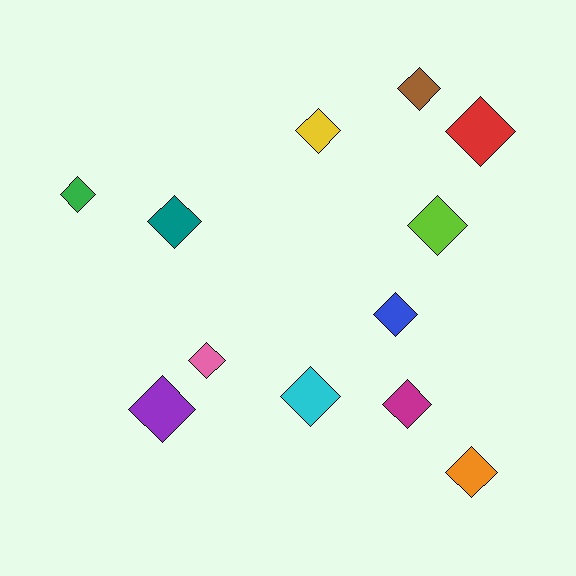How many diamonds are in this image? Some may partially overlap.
There are 12 diamonds.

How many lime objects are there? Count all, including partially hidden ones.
There is 1 lime object.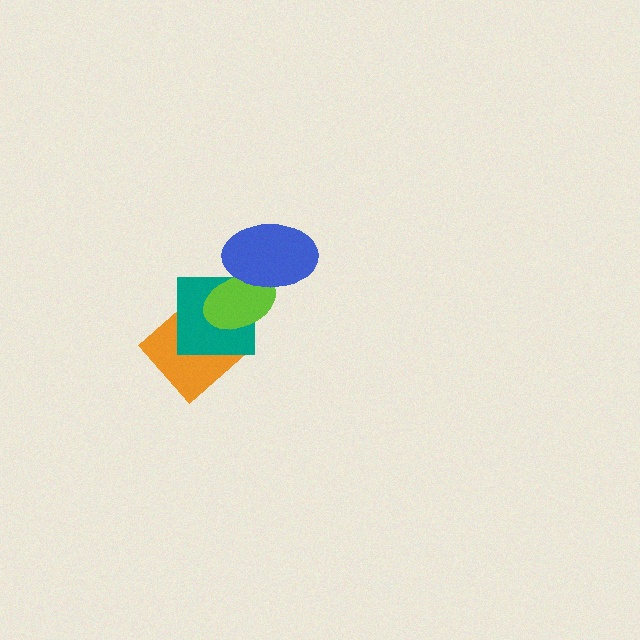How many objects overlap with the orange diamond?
2 objects overlap with the orange diamond.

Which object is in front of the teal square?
The lime ellipse is in front of the teal square.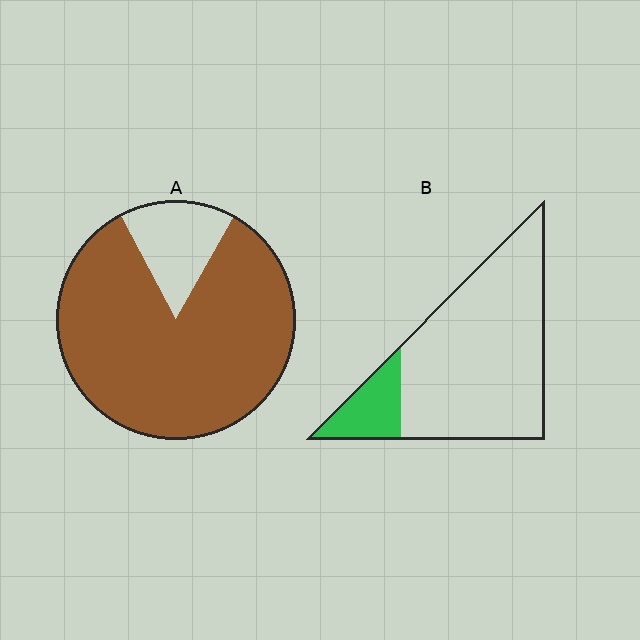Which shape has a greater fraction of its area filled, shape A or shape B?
Shape A.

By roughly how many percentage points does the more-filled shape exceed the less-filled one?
By roughly 70 percentage points (A over B).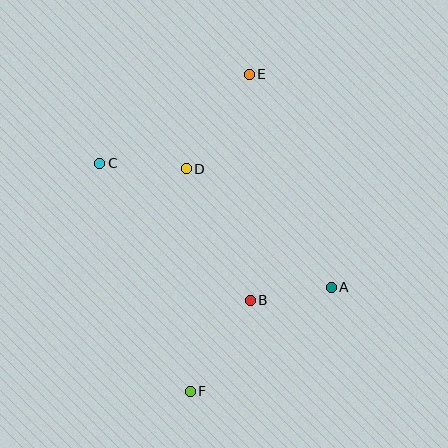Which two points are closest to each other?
Points A and B are closest to each other.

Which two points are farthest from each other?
Points E and F are farthest from each other.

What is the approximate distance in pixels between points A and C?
The distance between A and C is approximately 262 pixels.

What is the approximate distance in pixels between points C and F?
The distance between C and F is approximately 245 pixels.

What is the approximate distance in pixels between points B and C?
The distance between B and C is approximately 204 pixels.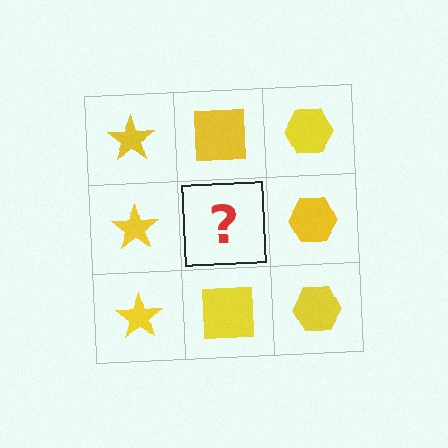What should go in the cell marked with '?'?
The missing cell should contain a yellow square.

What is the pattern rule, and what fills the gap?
The rule is that each column has a consistent shape. The gap should be filled with a yellow square.